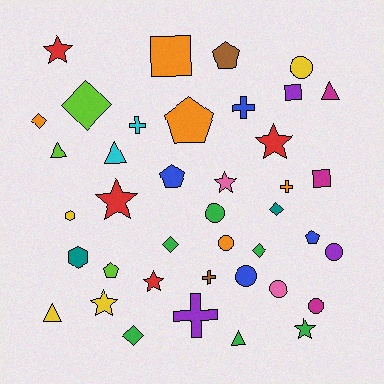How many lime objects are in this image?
There are 3 lime objects.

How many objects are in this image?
There are 40 objects.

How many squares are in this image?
There are 3 squares.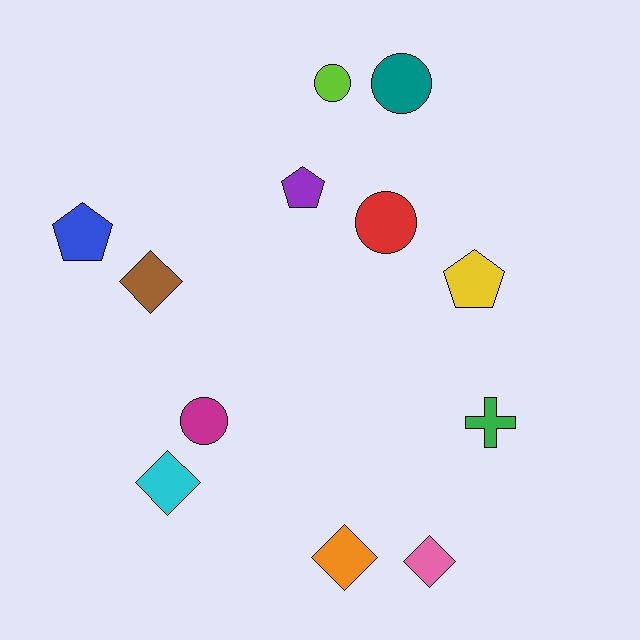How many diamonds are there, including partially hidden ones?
There are 4 diamonds.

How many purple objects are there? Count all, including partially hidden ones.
There is 1 purple object.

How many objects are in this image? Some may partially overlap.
There are 12 objects.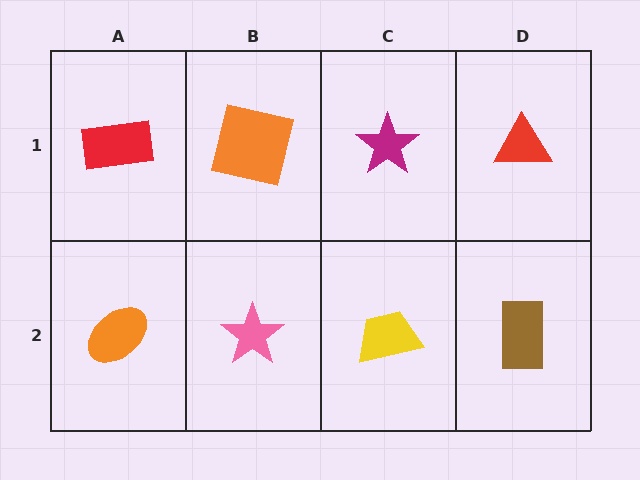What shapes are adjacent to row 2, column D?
A red triangle (row 1, column D), a yellow trapezoid (row 2, column C).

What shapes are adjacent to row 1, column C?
A yellow trapezoid (row 2, column C), an orange square (row 1, column B), a red triangle (row 1, column D).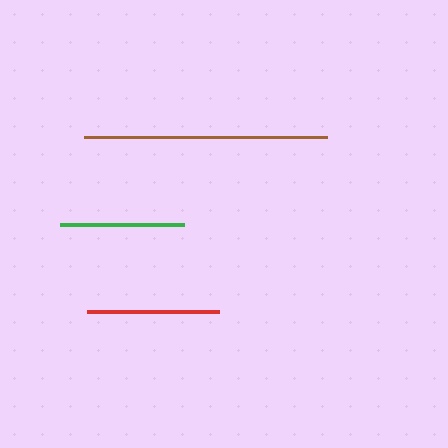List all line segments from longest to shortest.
From longest to shortest: brown, red, green.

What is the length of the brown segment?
The brown segment is approximately 244 pixels long.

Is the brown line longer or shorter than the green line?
The brown line is longer than the green line.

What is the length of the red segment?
The red segment is approximately 132 pixels long.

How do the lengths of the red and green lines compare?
The red and green lines are approximately the same length.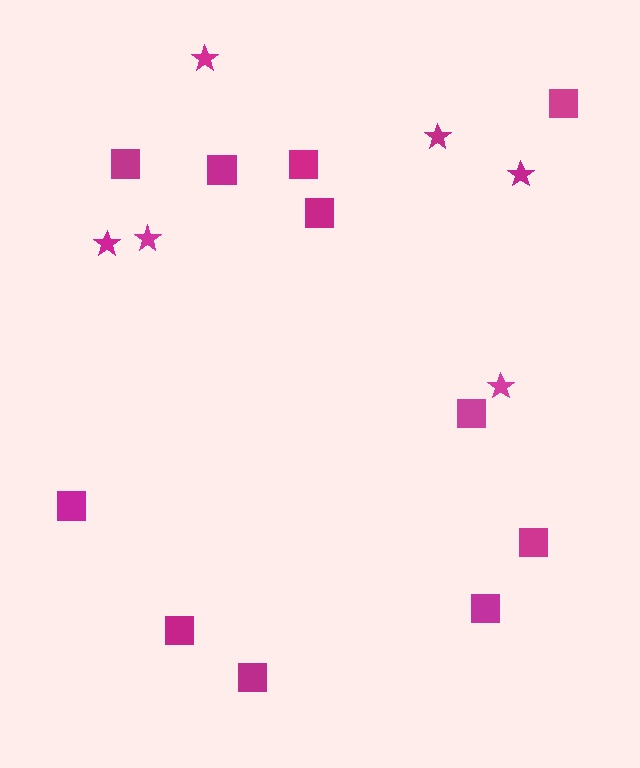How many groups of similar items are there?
There are 2 groups: one group of stars (6) and one group of squares (11).